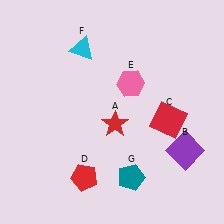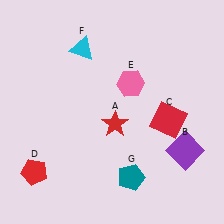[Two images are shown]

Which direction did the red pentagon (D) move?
The red pentagon (D) moved left.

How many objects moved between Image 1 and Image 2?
1 object moved between the two images.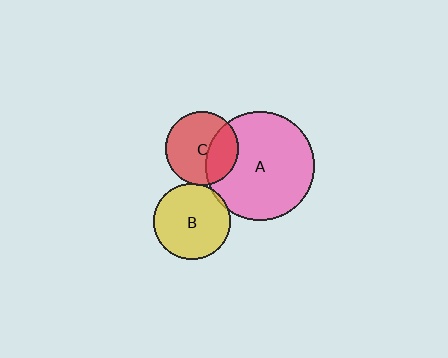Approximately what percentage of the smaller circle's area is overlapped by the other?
Approximately 5%.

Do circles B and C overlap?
Yes.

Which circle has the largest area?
Circle A (pink).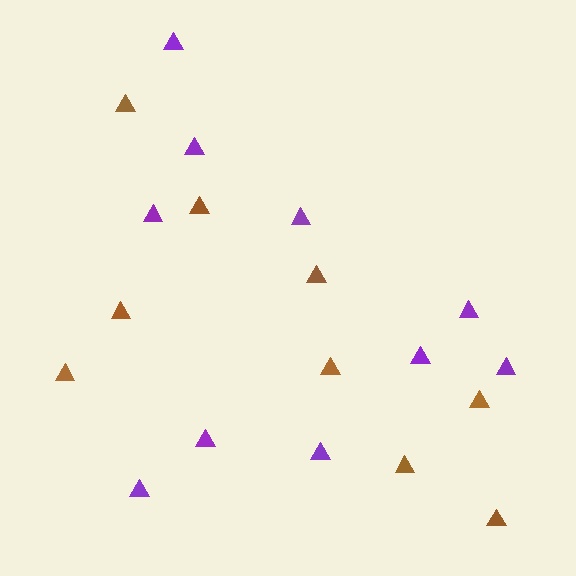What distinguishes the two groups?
There are 2 groups: one group of brown triangles (9) and one group of purple triangles (10).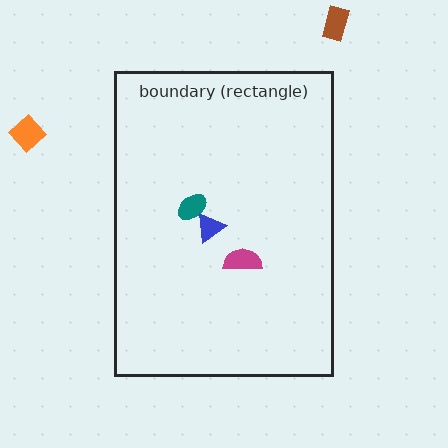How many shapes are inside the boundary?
3 inside, 2 outside.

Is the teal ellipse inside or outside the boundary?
Inside.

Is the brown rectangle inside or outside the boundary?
Outside.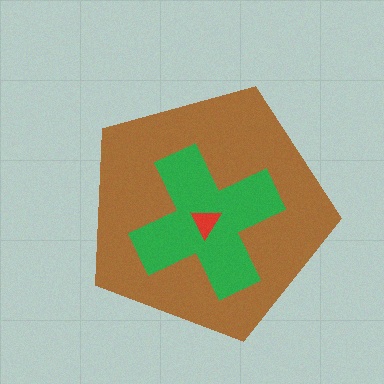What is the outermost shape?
The brown pentagon.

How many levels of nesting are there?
3.